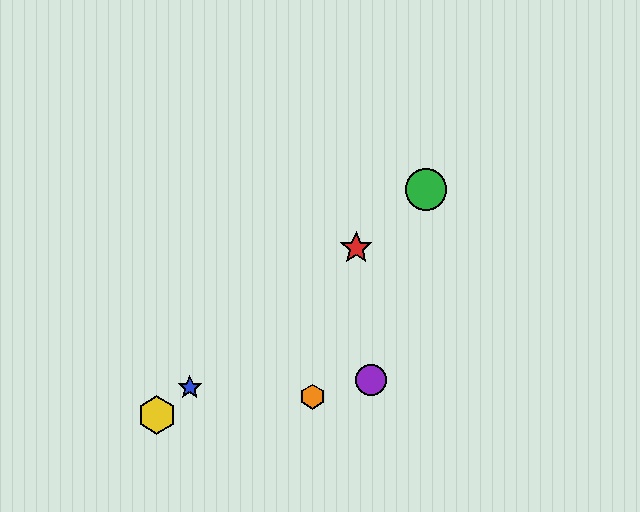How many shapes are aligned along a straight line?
4 shapes (the red star, the blue star, the green circle, the yellow hexagon) are aligned along a straight line.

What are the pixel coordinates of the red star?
The red star is at (356, 248).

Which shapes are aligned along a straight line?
The red star, the blue star, the green circle, the yellow hexagon are aligned along a straight line.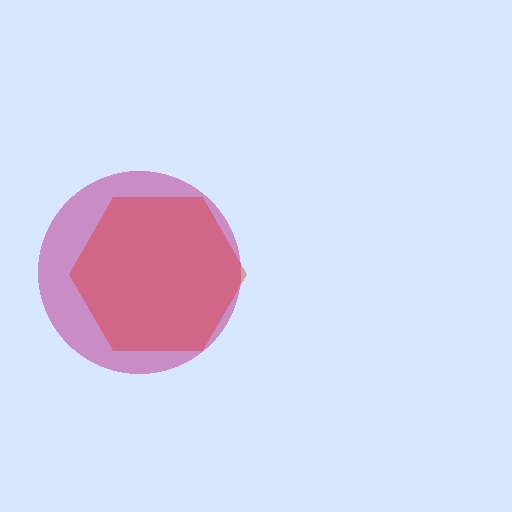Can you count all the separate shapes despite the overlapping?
Yes, there are 2 separate shapes.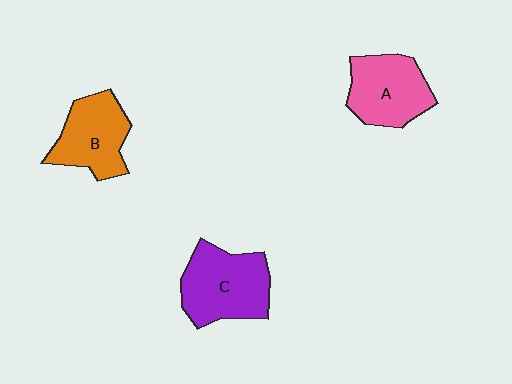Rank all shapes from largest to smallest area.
From largest to smallest: C (purple), A (pink), B (orange).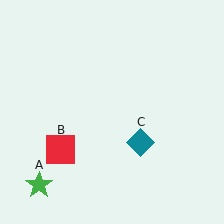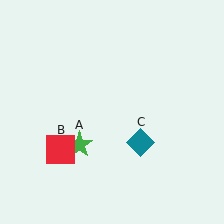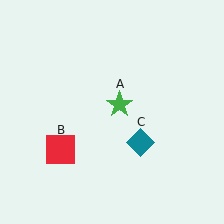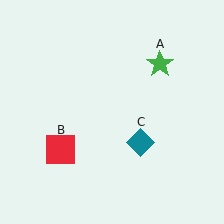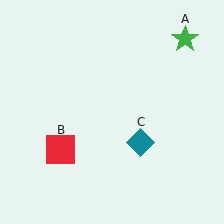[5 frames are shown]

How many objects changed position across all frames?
1 object changed position: green star (object A).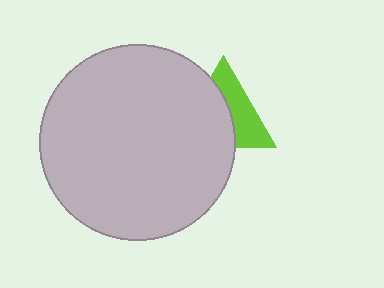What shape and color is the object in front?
The object in front is a light gray circle.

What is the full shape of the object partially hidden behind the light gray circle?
The partially hidden object is a lime triangle.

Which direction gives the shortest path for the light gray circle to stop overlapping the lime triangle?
Moving left gives the shortest separation.